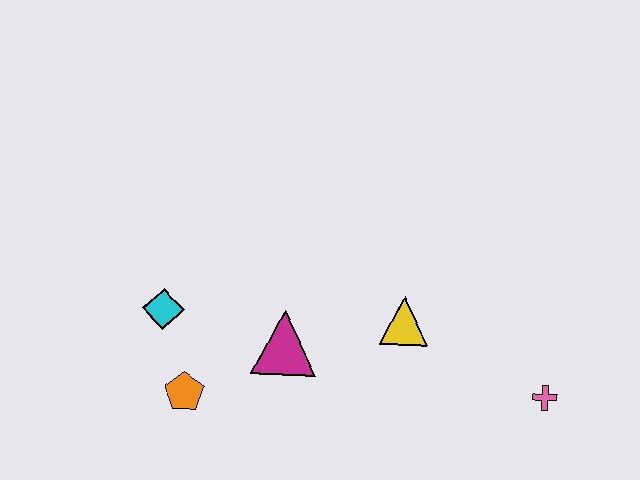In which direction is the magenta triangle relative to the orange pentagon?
The magenta triangle is to the right of the orange pentagon.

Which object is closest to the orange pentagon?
The cyan diamond is closest to the orange pentagon.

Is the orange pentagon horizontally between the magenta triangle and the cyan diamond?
Yes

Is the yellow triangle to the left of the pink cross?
Yes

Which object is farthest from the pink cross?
The cyan diamond is farthest from the pink cross.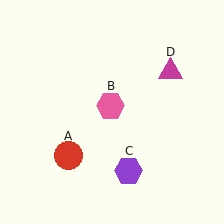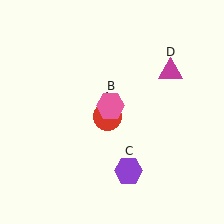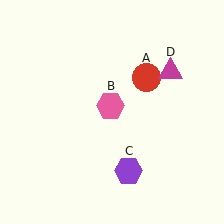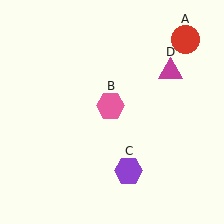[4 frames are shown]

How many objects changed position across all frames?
1 object changed position: red circle (object A).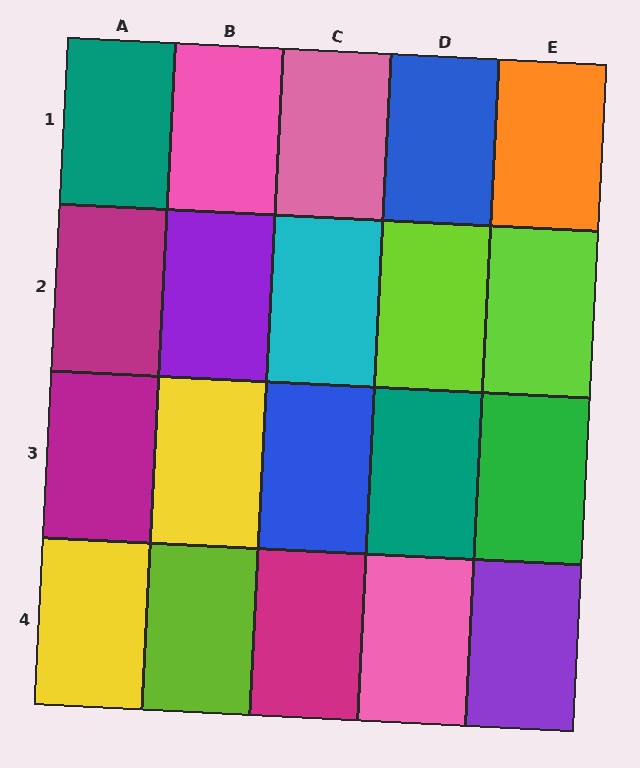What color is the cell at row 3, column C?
Blue.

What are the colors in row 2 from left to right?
Magenta, purple, cyan, lime, lime.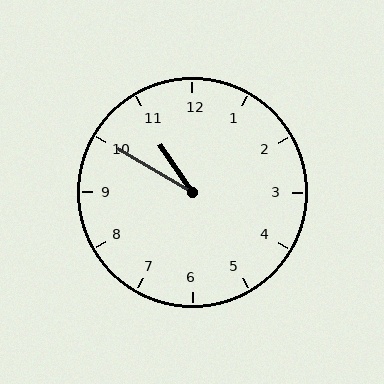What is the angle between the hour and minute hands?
Approximately 25 degrees.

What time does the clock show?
10:50.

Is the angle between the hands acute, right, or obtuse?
It is acute.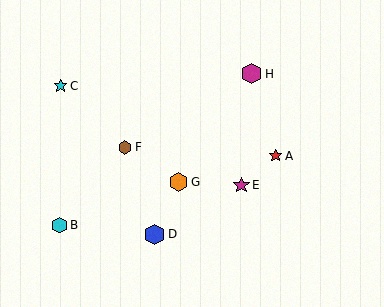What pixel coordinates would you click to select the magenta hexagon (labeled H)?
Click at (252, 74) to select the magenta hexagon H.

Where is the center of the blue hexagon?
The center of the blue hexagon is at (155, 234).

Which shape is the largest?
The magenta hexagon (labeled H) is the largest.